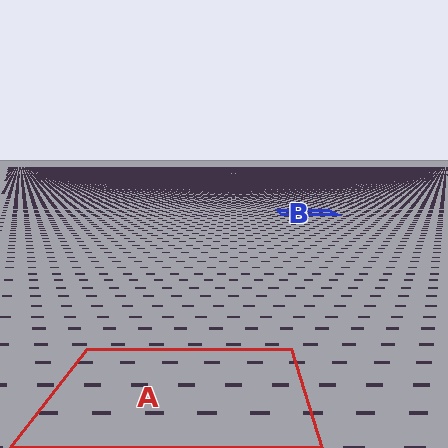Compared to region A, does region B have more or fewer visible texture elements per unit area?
Region B has more texture elements per unit area — they are packed more densely because it is farther away.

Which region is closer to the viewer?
Region A is closer. The texture elements there are larger and more spread out.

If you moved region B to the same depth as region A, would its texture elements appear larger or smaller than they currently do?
They would appear larger. At a closer depth, the same texture elements are projected at a bigger on-screen size.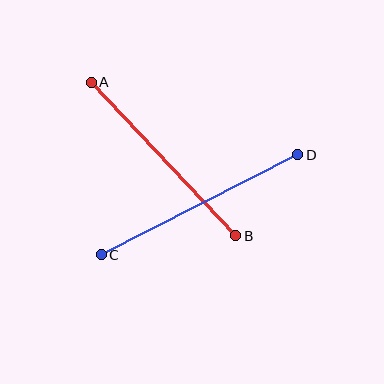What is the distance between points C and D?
The distance is approximately 221 pixels.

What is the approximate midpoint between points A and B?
The midpoint is at approximately (164, 159) pixels.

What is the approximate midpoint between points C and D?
The midpoint is at approximately (199, 205) pixels.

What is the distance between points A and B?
The distance is approximately 211 pixels.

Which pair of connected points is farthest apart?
Points C and D are farthest apart.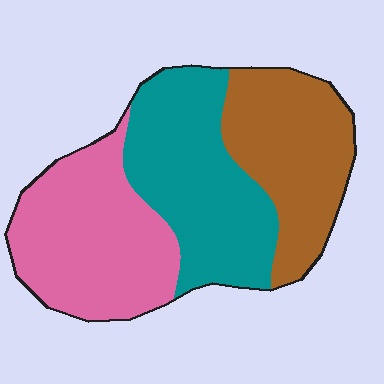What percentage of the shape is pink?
Pink takes up about one third (1/3) of the shape.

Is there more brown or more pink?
Pink.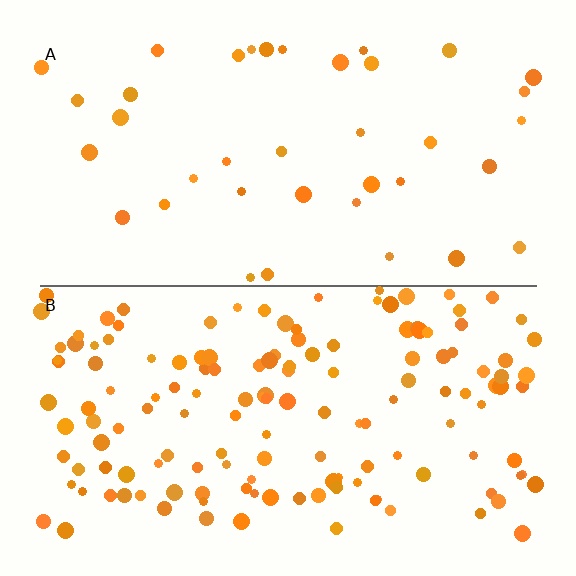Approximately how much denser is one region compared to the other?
Approximately 3.8× — region B over region A.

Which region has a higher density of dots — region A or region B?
B (the bottom).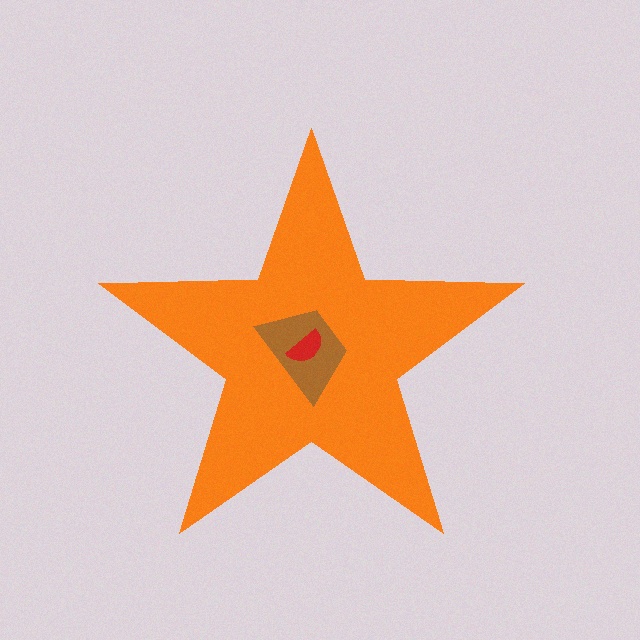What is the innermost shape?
The red semicircle.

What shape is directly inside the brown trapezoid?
The red semicircle.